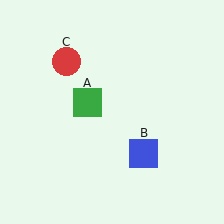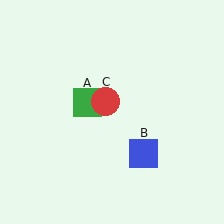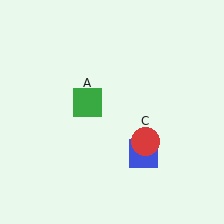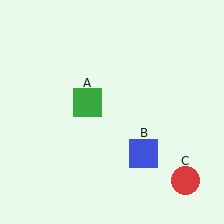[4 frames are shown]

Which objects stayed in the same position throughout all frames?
Green square (object A) and blue square (object B) remained stationary.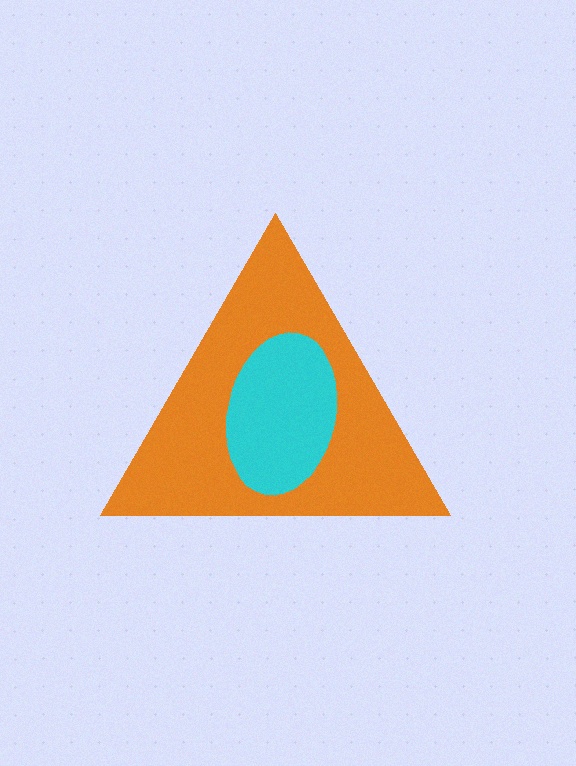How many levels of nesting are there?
2.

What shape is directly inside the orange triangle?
The cyan ellipse.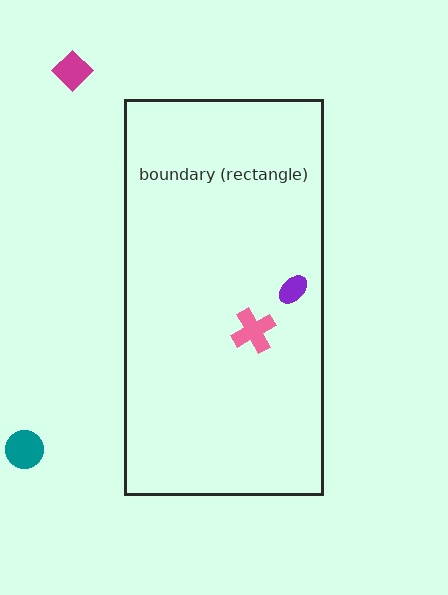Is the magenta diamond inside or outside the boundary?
Outside.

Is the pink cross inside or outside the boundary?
Inside.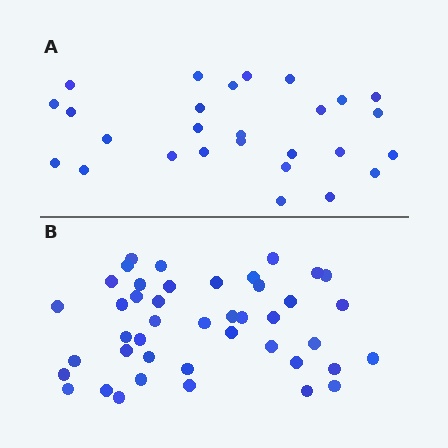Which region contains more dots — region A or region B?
Region B (the bottom region) has more dots.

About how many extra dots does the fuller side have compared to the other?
Region B has approximately 15 more dots than region A.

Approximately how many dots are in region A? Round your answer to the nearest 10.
About 30 dots. (The exact count is 27, which rounds to 30.)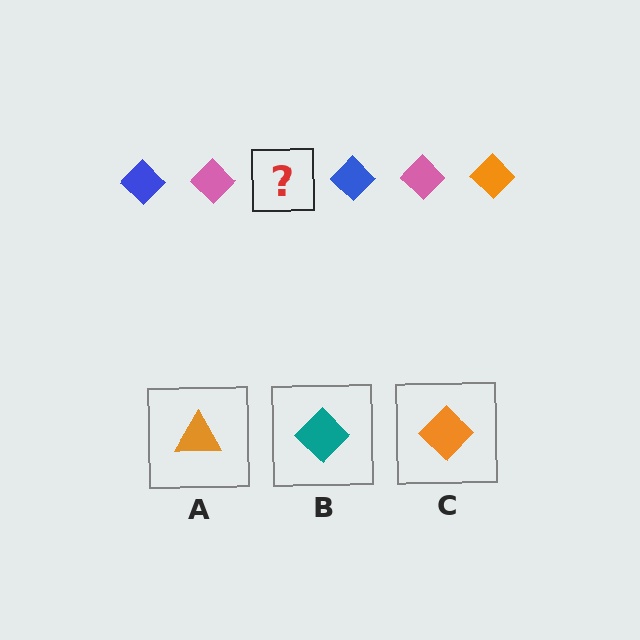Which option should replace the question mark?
Option C.